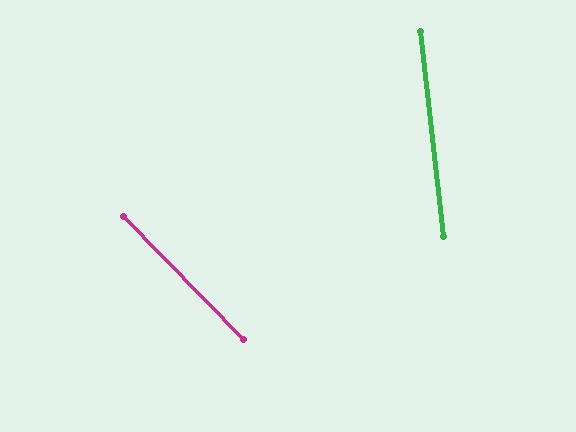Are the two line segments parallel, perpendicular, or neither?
Neither parallel nor perpendicular — they differ by about 38°.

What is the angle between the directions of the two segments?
Approximately 38 degrees.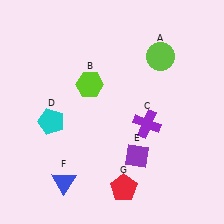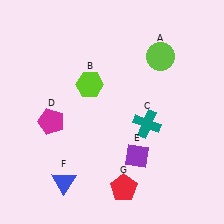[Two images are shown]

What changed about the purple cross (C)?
In Image 1, C is purple. In Image 2, it changed to teal.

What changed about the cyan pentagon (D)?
In Image 1, D is cyan. In Image 2, it changed to magenta.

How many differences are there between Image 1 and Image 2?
There are 2 differences between the two images.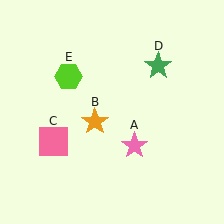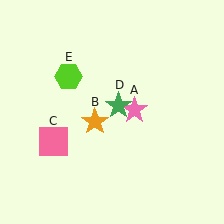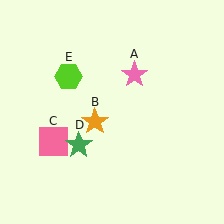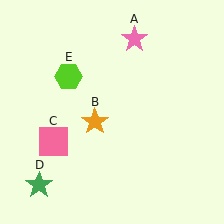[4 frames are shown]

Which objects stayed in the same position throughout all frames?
Orange star (object B) and pink square (object C) and lime hexagon (object E) remained stationary.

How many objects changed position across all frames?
2 objects changed position: pink star (object A), green star (object D).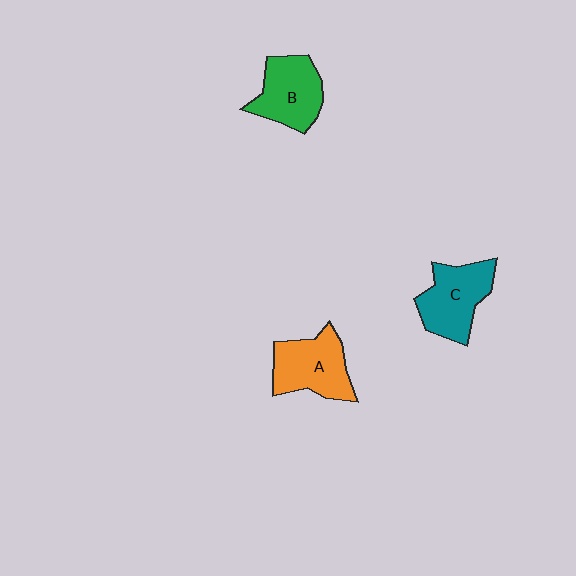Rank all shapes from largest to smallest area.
From largest to smallest: A (orange), C (teal), B (green).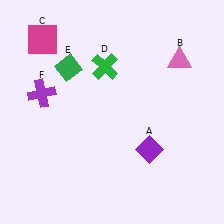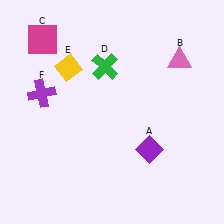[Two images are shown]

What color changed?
The diamond (E) changed from green in Image 1 to yellow in Image 2.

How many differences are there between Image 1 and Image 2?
There is 1 difference between the two images.